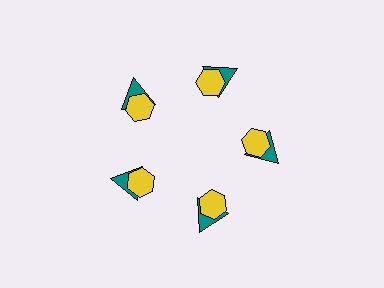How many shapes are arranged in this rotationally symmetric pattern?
There are 10 shapes, arranged in 5 groups of 2.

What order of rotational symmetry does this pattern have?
This pattern has 5-fold rotational symmetry.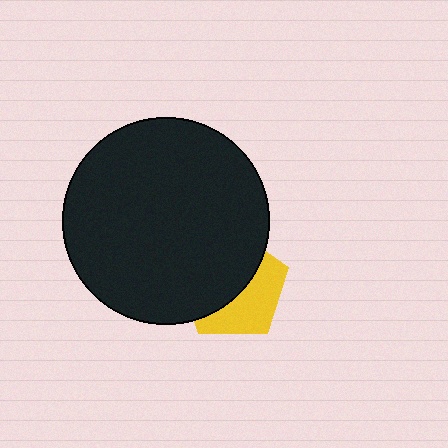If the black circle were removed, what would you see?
You would see the complete yellow pentagon.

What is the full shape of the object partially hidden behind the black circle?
The partially hidden object is a yellow pentagon.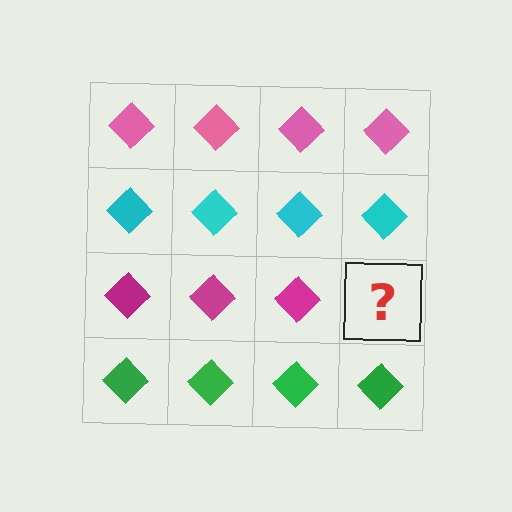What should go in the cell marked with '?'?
The missing cell should contain a magenta diamond.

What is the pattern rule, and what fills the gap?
The rule is that each row has a consistent color. The gap should be filled with a magenta diamond.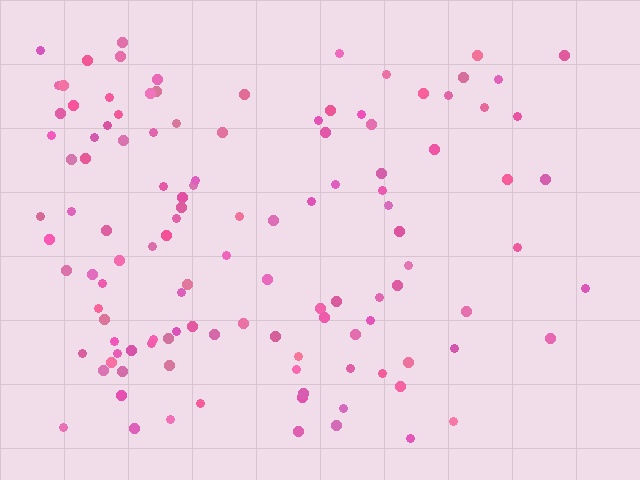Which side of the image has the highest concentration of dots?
The left.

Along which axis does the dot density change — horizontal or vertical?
Horizontal.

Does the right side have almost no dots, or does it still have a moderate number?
Still a moderate number, just noticeably fewer than the left.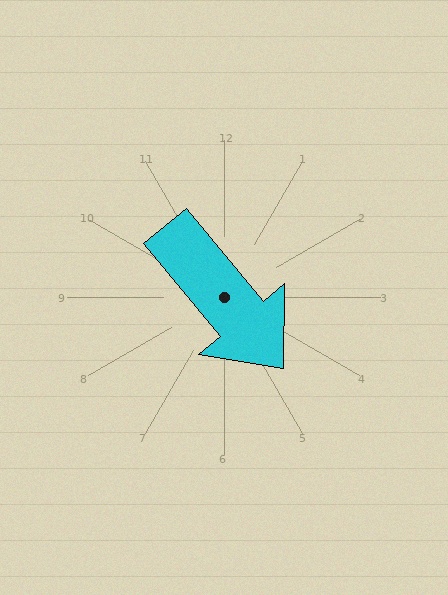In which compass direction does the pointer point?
Southeast.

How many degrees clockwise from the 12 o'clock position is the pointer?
Approximately 140 degrees.